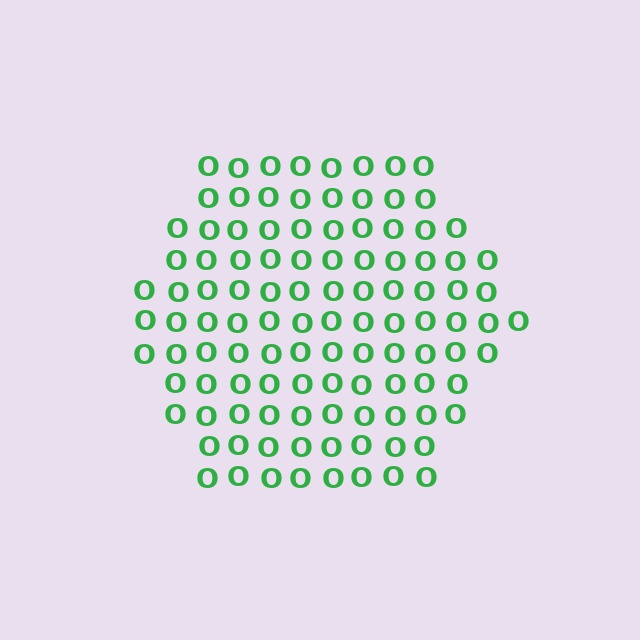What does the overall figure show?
The overall figure shows a hexagon.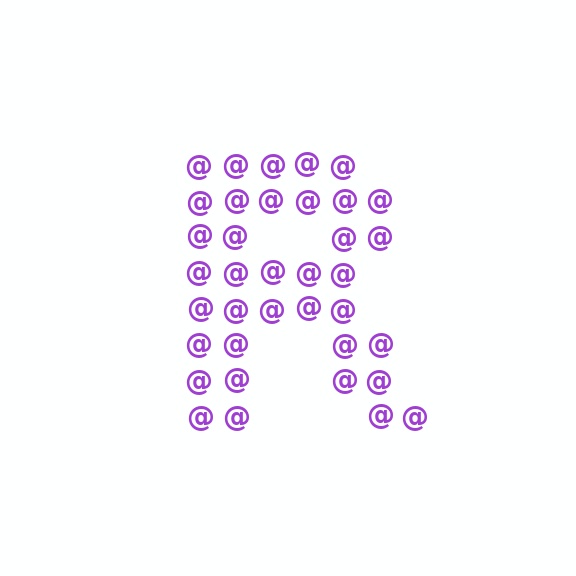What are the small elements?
The small elements are at signs.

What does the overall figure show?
The overall figure shows the letter R.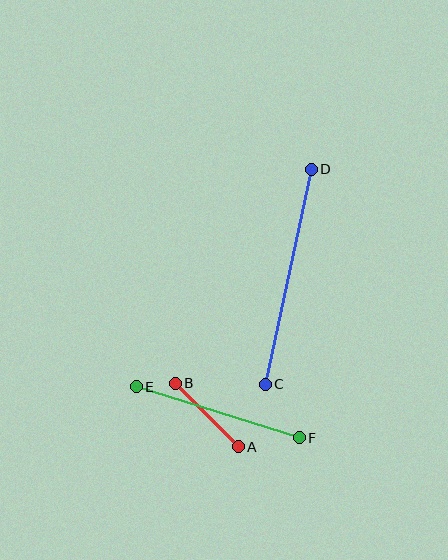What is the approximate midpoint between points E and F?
The midpoint is at approximately (218, 412) pixels.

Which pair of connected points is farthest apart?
Points C and D are farthest apart.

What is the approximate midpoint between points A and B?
The midpoint is at approximately (207, 415) pixels.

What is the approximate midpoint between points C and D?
The midpoint is at approximately (288, 277) pixels.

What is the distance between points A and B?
The distance is approximately 90 pixels.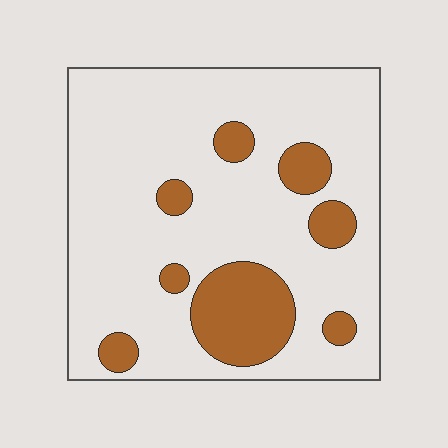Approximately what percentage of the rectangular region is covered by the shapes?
Approximately 20%.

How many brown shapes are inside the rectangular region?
8.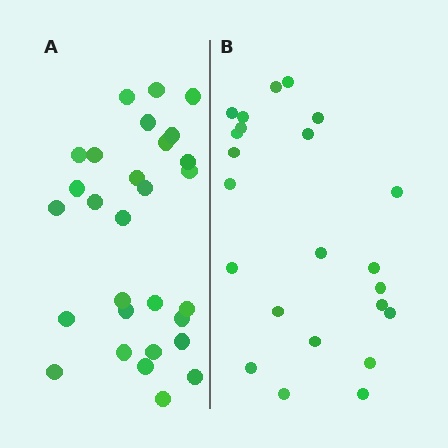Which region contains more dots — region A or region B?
Region A (the left region) has more dots.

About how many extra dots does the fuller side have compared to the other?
Region A has about 6 more dots than region B.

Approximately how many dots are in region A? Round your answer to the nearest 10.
About 30 dots. (The exact count is 29, which rounds to 30.)